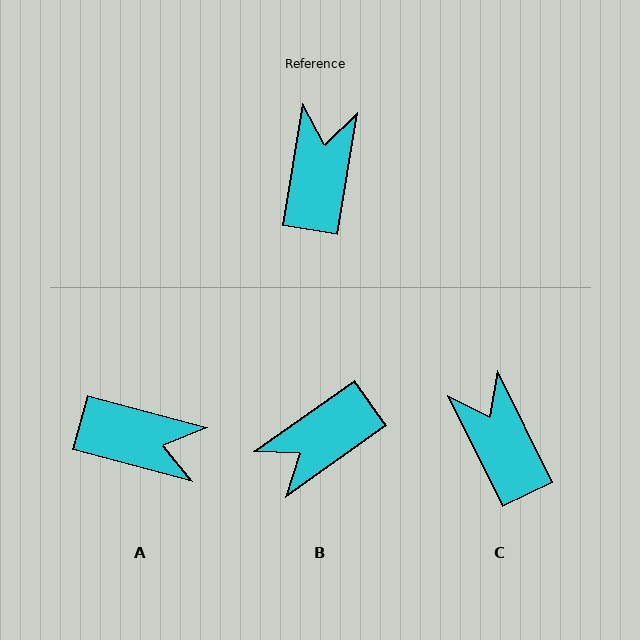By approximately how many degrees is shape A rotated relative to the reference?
Approximately 95 degrees clockwise.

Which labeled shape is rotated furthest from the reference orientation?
B, about 135 degrees away.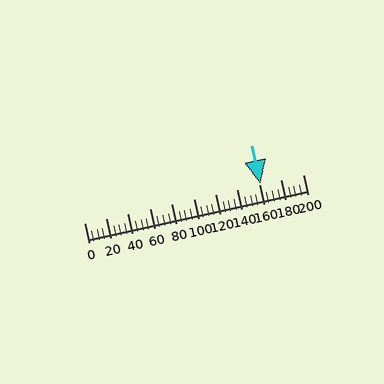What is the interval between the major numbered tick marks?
The major tick marks are spaced 20 units apart.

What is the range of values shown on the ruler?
The ruler shows values from 0 to 200.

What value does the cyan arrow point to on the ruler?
The cyan arrow points to approximately 161.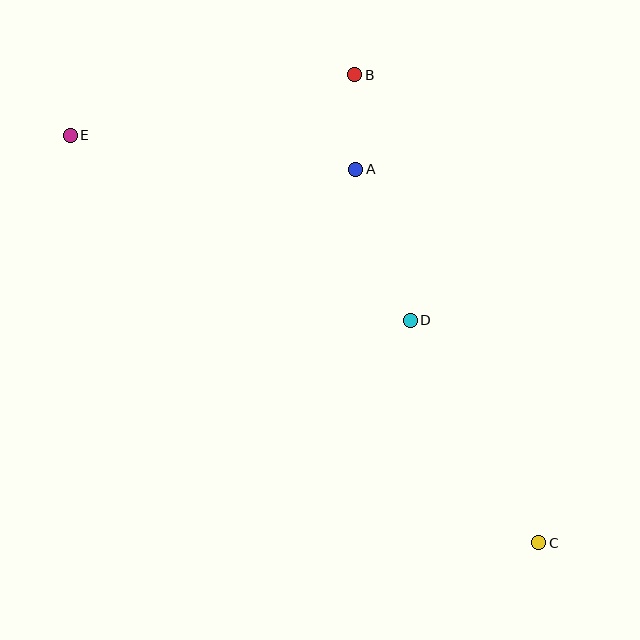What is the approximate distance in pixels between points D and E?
The distance between D and E is approximately 387 pixels.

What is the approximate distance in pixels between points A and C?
The distance between A and C is approximately 416 pixels.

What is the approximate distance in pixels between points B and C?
The distance between B and C is approximately 503 pixels.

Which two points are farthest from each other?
Points C and E are farthest from each other.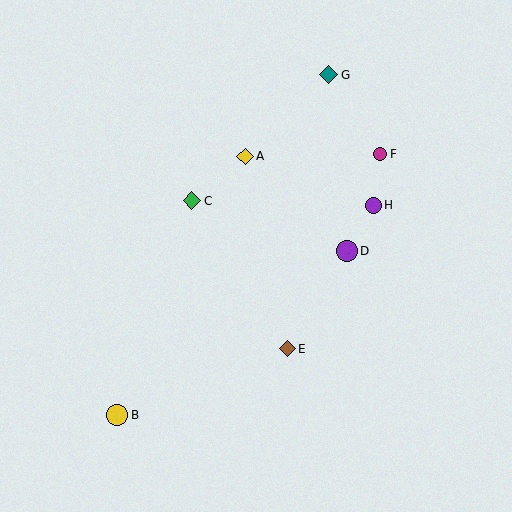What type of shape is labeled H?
Shape H is a purple circle.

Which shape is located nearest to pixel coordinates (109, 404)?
The yellow circle (labeled B) at (117, 415) is nearest to that location.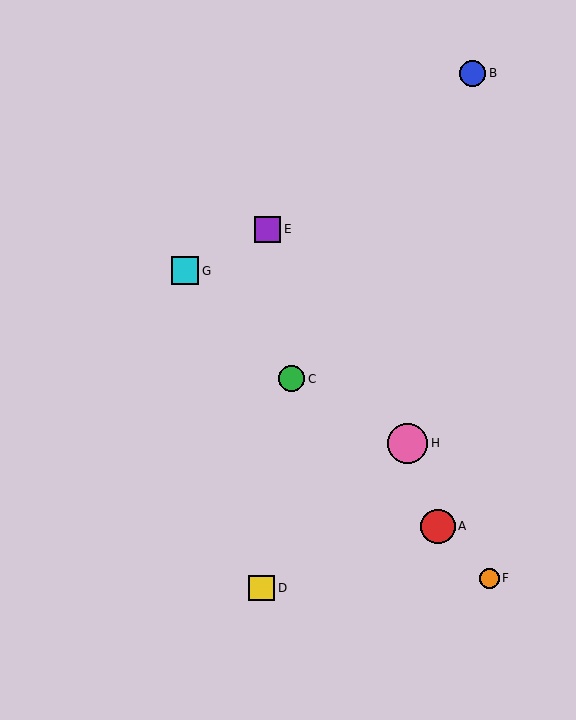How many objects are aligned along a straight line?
4 objects (A, C, F, G) are aligned along a straight line.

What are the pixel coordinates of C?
Object C is at (292, 379).